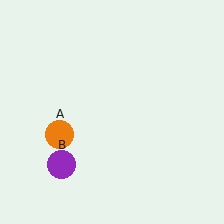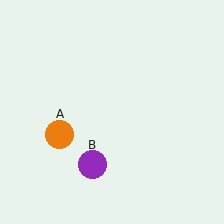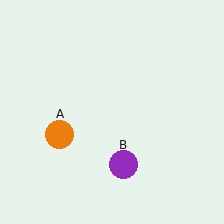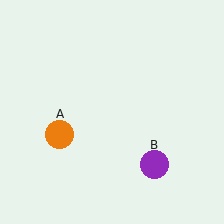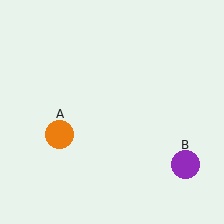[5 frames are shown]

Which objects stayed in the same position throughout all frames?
Orange circle (object A) remained stationary.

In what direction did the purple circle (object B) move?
The purple circle (object B) moved right.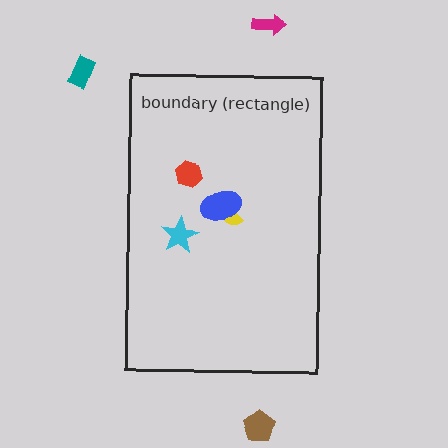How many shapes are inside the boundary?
4 inside, 3 outside.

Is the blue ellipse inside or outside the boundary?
Inside.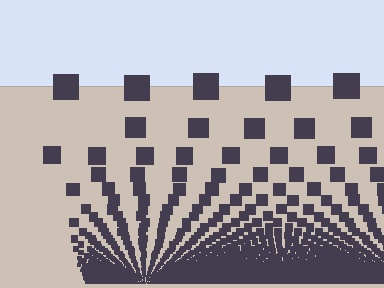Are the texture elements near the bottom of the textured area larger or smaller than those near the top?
Smaller. The gradient is inverted — elements near the bottom are smaller and denser.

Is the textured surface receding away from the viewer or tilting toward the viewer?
The surface appears to tilt toward the viewer. Texture elements get larger and sparser toward the top.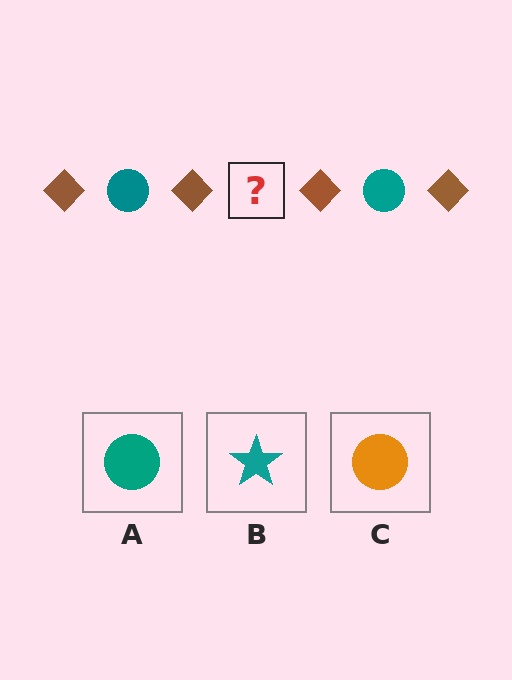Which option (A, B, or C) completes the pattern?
A.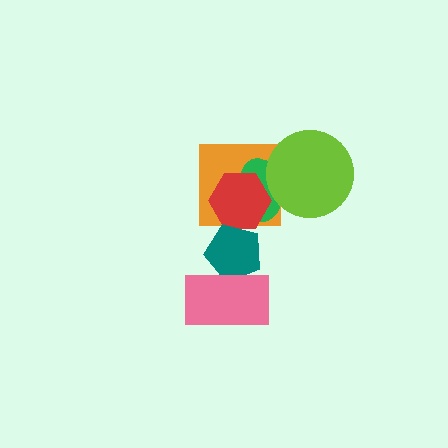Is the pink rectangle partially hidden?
No, no other shape covers it.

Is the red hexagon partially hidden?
Yes, it is partially covered by another shape.